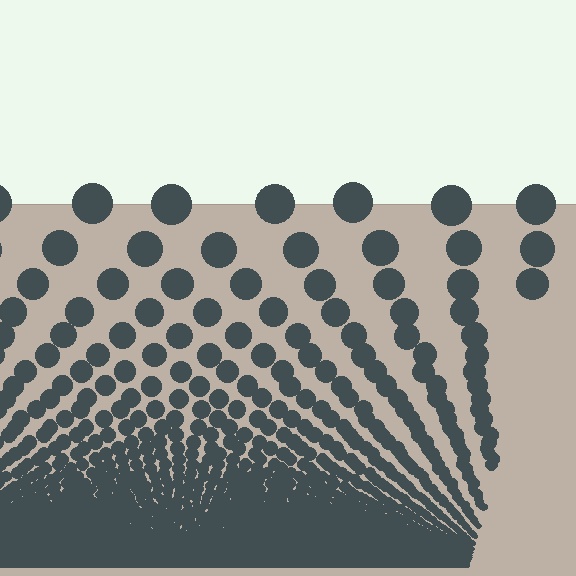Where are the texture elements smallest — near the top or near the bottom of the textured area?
Near the bottom.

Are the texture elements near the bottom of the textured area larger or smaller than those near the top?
Smaller. The gradient is inverted — elements near the bottom are smaller and denser.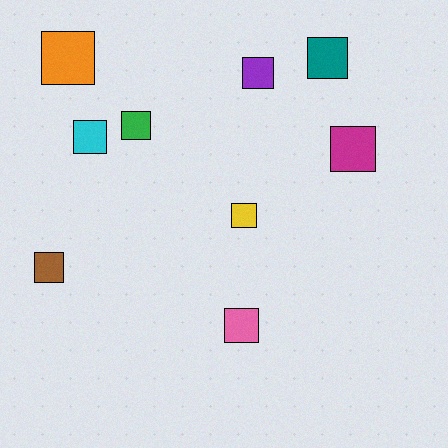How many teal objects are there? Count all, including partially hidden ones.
There is 1 teal object.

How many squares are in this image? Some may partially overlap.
There are 9 squares.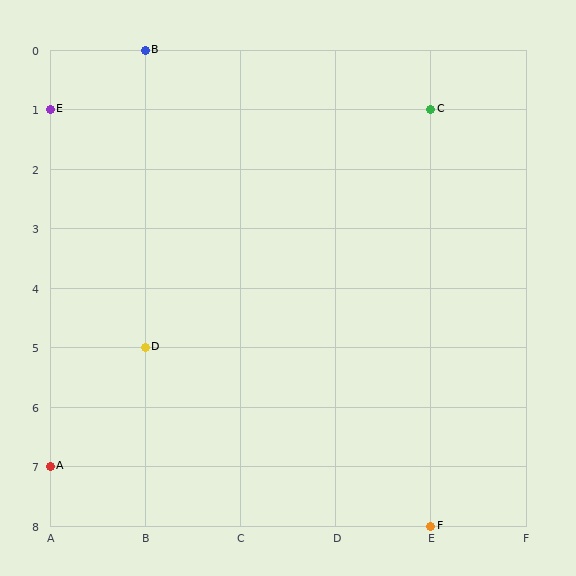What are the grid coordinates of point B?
Point B is at grid coordinates (B, 0).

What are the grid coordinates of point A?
Point A is at grid coordinates (A, 7).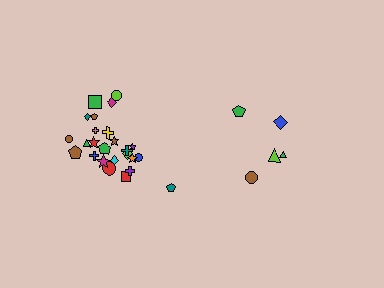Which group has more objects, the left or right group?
The left group.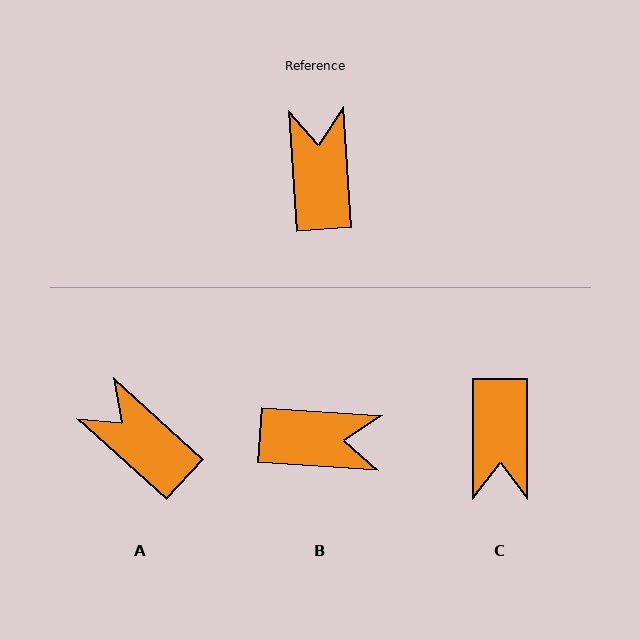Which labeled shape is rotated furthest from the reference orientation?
C, about 176 degrees away.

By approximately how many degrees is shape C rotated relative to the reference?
Approximately 176 degrees counter-clockwise.